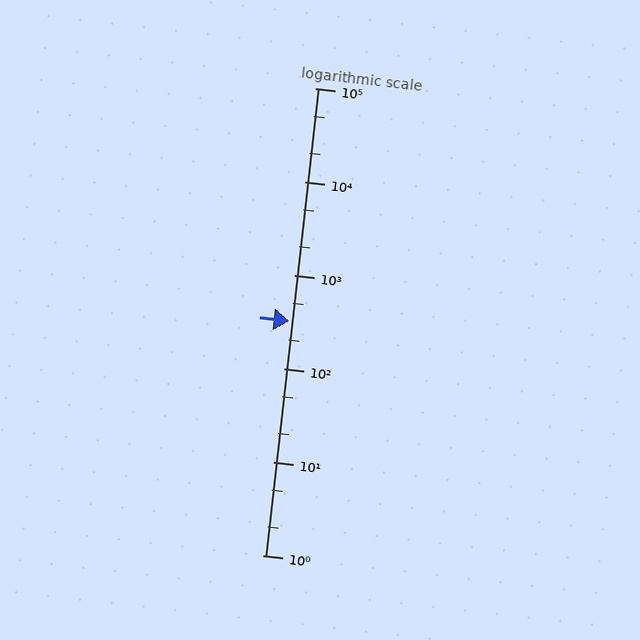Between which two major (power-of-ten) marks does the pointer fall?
The pointer is between 100 and 1000.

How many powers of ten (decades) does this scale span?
The scale spans 5 decades, from 1 to 100000.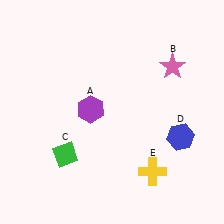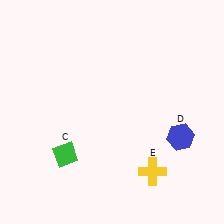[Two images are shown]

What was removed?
The purple hexagon (A), the pink star (B) were removed in Image 2.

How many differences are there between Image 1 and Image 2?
There are 2 differences between the two images.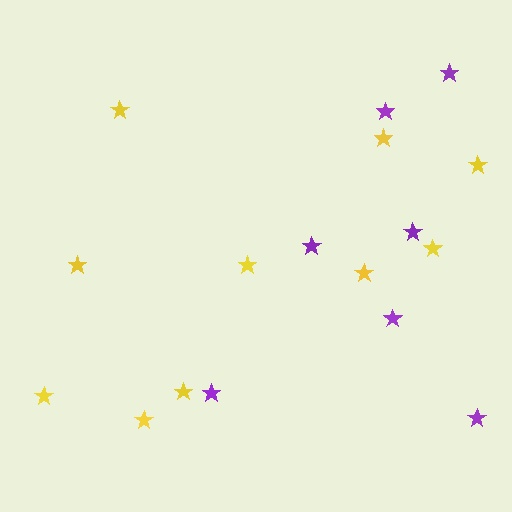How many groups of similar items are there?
There are 2 groups: one group of yellow stars (10) and one group of purple stars (7).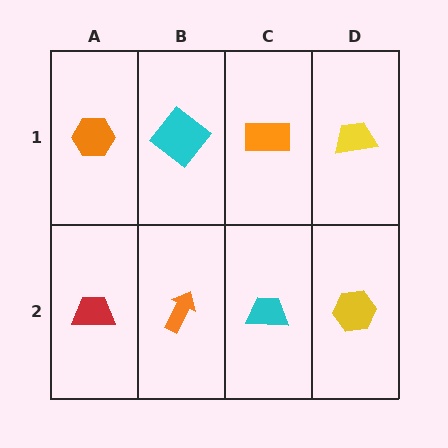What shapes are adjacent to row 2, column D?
A yellow trapezoid (row 1, column D), a cyan trapezoid (row 2, column C).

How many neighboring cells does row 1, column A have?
2.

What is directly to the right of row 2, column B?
A cyan trapezoid.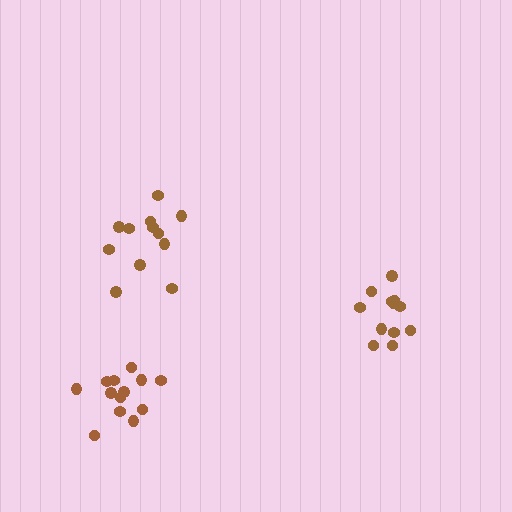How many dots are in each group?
Group 1: 13 dots, Group 2: 12 dots, Group 3: 12 dots (37 total).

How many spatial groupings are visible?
There are 3 spatial groupings.